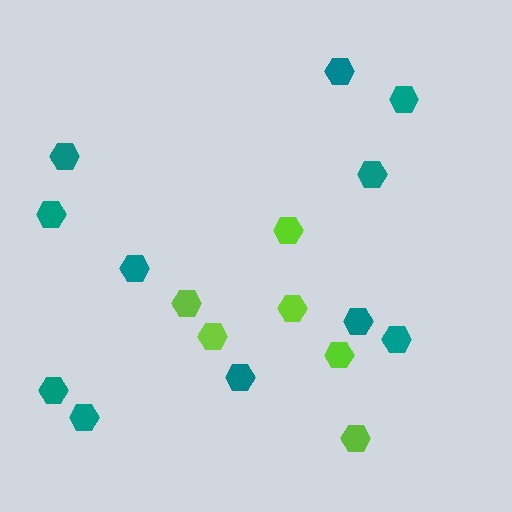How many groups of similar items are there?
There are 2 groups: one group of lime hexagons (6) and one group of teal hexagons (11).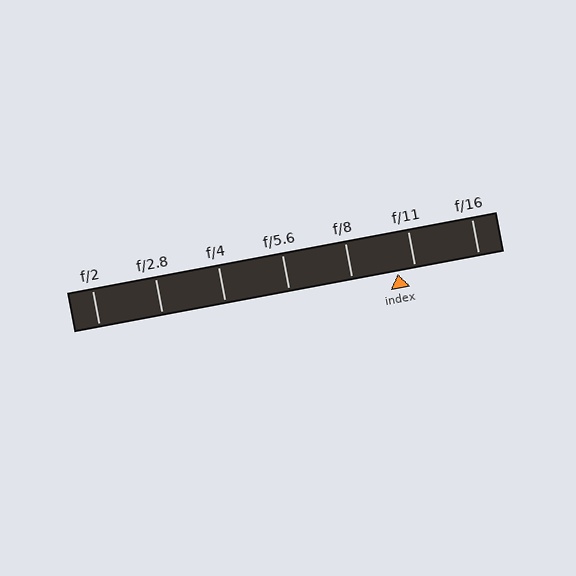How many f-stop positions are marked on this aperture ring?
There are 7 f-stop positions marked.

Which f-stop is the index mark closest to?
The index mark is closest to f/11.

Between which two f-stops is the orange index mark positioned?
The index mark is between f/8 and f/11.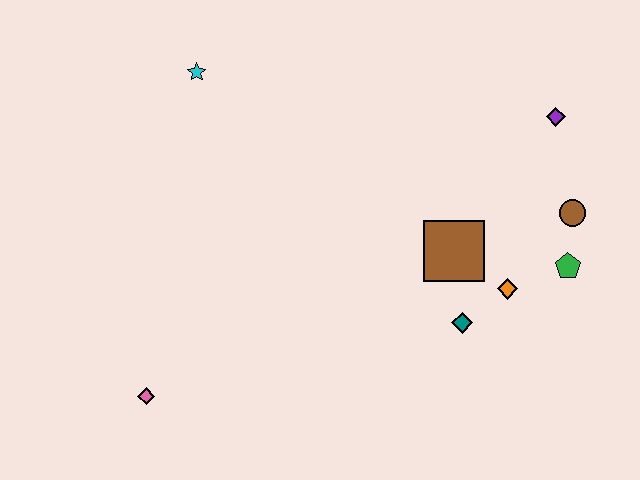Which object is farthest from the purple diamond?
The pink diamond is farthest from the purple diamond.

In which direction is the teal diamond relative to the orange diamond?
The teal diamond is to the left of the orange diamond.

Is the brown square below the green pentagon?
No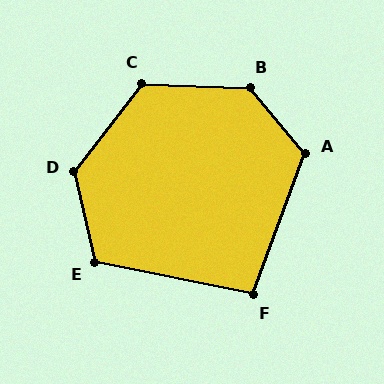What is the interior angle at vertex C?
Approximately 125 degrees (obtuse).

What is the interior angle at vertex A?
Approximately 120 degrees (obtuse).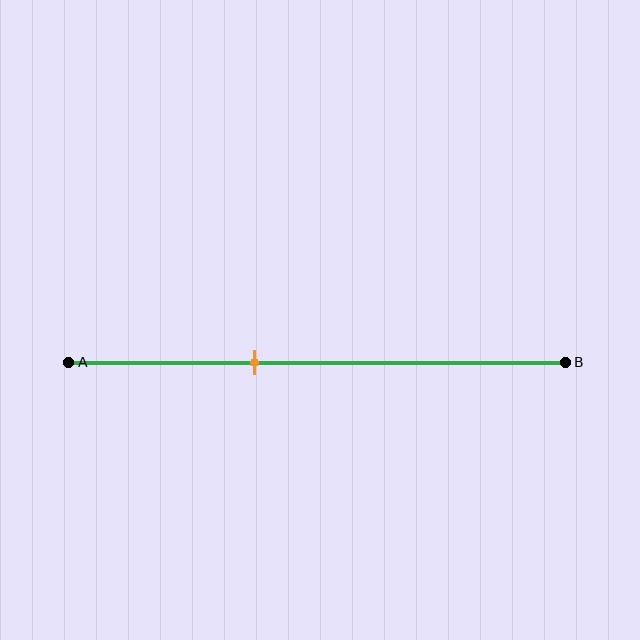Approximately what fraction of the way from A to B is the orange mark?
The orange mark is approximately 35% of the way from A to B.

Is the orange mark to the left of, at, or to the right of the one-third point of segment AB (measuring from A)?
The orange mark is to the right of the one-third point of segment AB.